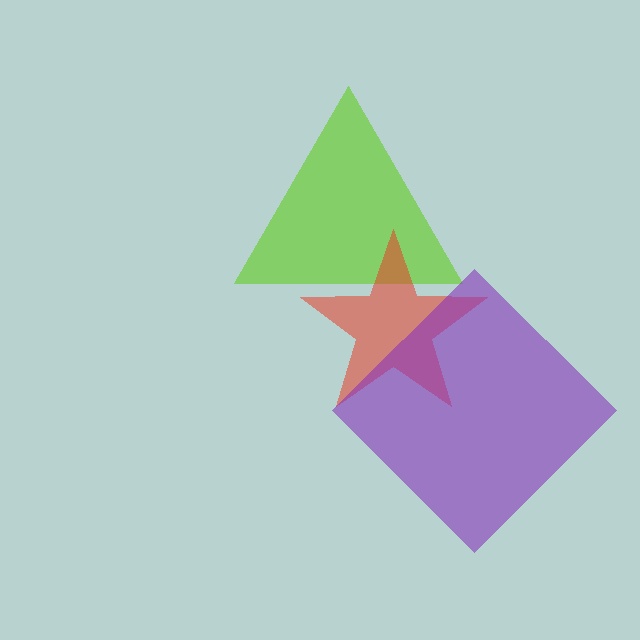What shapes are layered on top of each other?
The layered shapes are: a lime triangle, a red star, a purple diamond.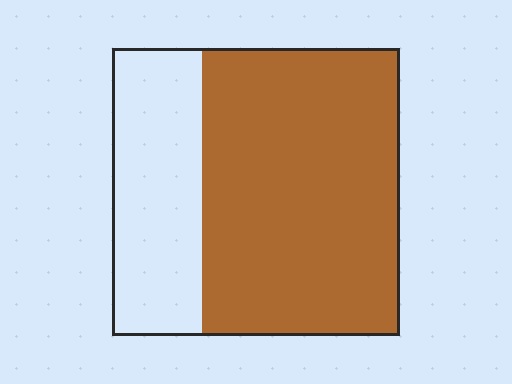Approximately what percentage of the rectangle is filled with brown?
Approximately 70%.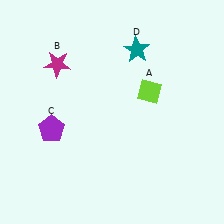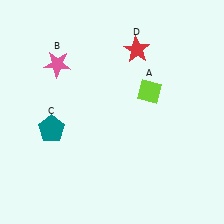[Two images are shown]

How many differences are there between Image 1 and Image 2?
There are 3 differences between the two images.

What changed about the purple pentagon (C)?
In Image 1, C is purple. In Image 2, it changed to teal.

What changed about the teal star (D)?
In Image 1, D is teal. In Image 2, it changed to red.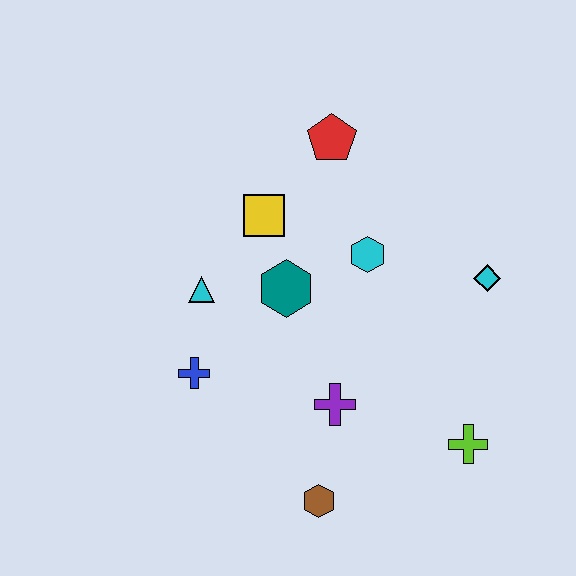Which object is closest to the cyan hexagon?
The teal hexagon is closest to the cyan hexagon.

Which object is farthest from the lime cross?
The red pentagon is farthest from the lime cross.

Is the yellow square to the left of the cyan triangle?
No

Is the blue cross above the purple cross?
Yes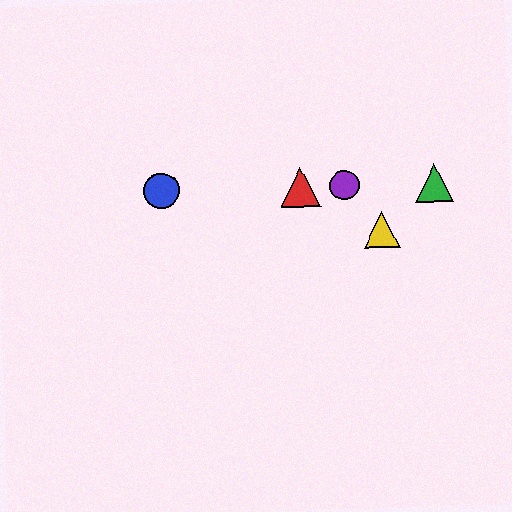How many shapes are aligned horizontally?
4 shapes (the red triangle, the blue circle, the green triangle, the purple circle) are aligned horizontally.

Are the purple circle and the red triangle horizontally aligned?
Yes, both are at y≈185.